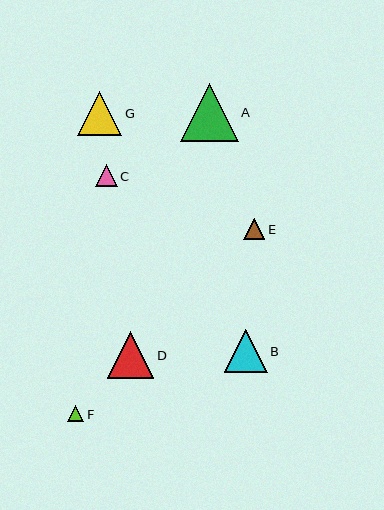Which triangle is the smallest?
Triangle F is the smallest with a size of approximately 16 pixels.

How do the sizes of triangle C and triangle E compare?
Triangle C and triangle E are approximately the same size.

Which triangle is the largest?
Triangle A is the largest with a size of approximately 58 pixels.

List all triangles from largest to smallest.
From largest to smallest: A, D, G, B, C, E, F.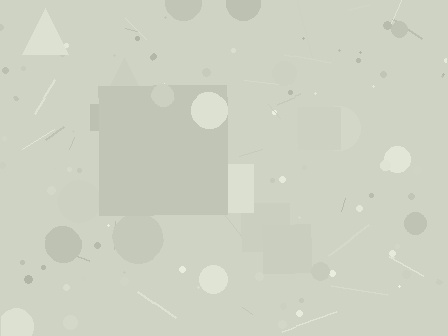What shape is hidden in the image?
A square is hidden in the image.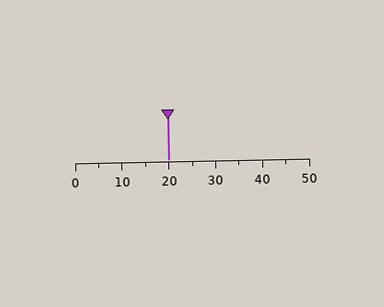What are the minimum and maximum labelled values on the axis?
The axis runs from 0 to 50.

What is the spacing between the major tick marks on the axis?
The major ticks are spaced 10 apart.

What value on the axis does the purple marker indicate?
The marker indicates approximately 20.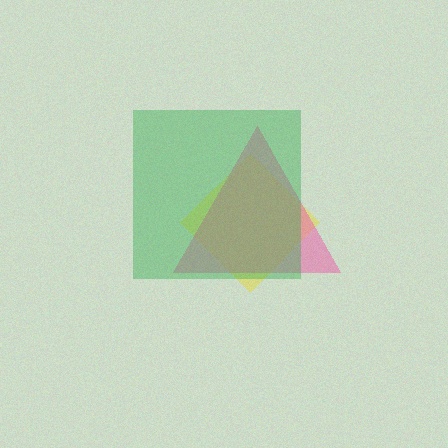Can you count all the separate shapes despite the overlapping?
Yes, there are 3 separate shapes.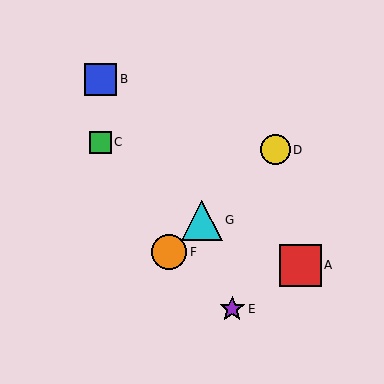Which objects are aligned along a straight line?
Objects D, F, G are aligned along a straight line.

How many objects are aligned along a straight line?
3 objects (D, F, G) are aligned along a straight line.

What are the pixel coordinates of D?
Object D is at (275, 150).